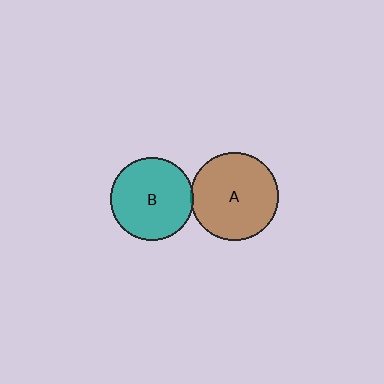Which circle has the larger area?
Circle A (brown).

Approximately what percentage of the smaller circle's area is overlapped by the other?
Approximately 5%.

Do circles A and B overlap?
Yes.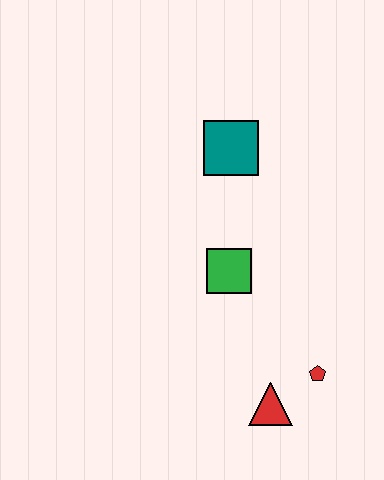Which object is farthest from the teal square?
The red triangle is farthest from the teal square.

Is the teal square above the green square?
Yes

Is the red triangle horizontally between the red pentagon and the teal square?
Yes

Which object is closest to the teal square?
The green square is closest to the teal square.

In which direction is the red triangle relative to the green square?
The red triangle is below the green square.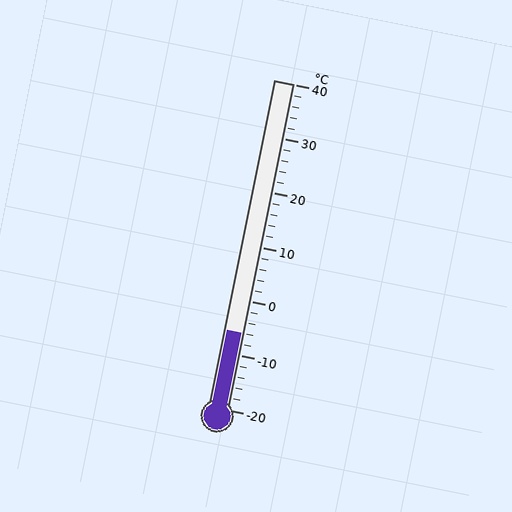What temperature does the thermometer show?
The thermometer shows approximately -6°C.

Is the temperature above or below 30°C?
The temperature is below 30°C.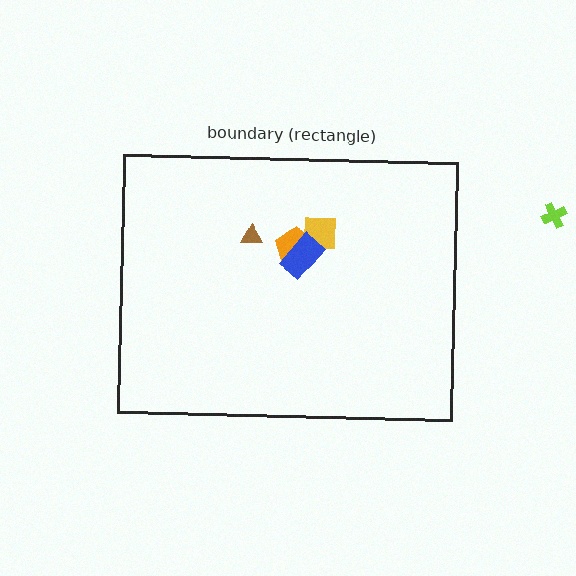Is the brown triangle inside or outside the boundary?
Inside.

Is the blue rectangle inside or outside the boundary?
Inside.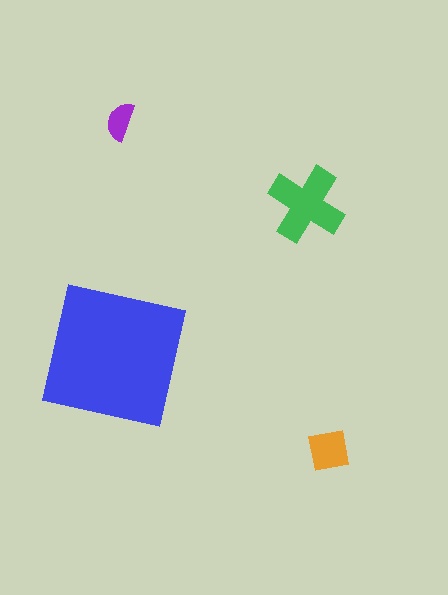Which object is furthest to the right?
The orange square is rightmost.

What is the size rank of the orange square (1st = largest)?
3rd.